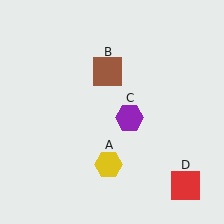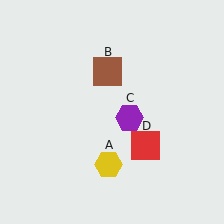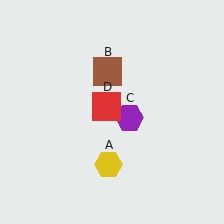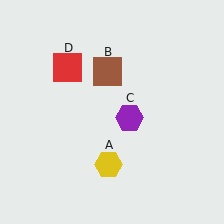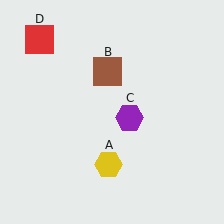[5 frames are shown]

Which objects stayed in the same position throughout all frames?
Yellow hexagon (object A) and brown square (object B) and purple hexagon (object C) remained stationary.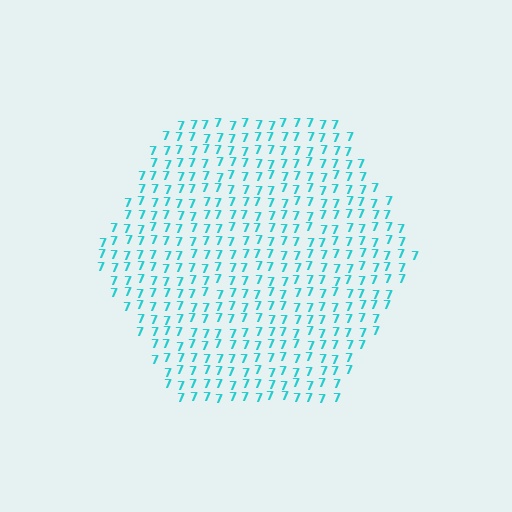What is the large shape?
The large shape is a hexagon.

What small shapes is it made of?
It is made of small digit 7's.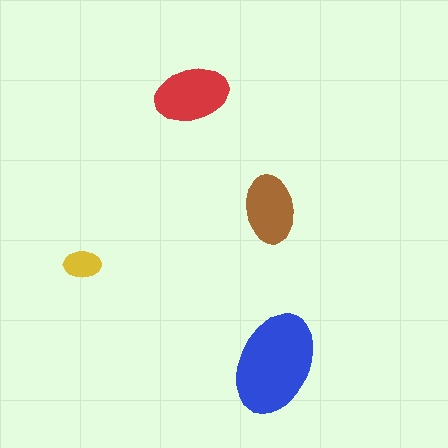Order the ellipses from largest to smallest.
the blue one, the red one, the brown one, the yellow one.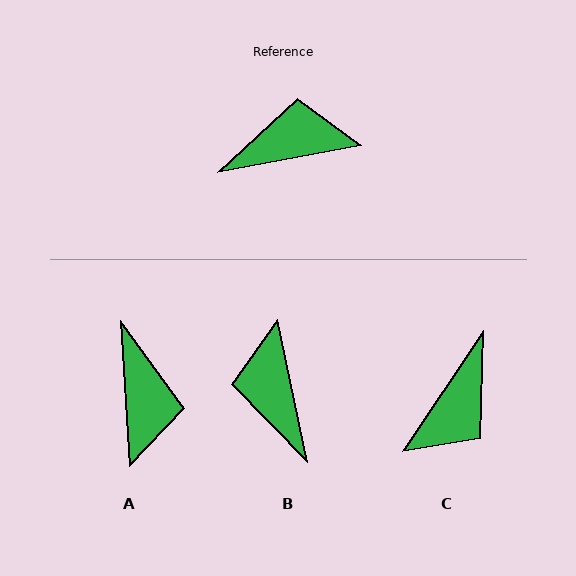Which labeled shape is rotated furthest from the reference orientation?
C, about 135 degrees away.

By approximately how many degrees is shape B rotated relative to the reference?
Approximately 91 degrees counter-clockwise.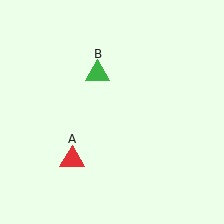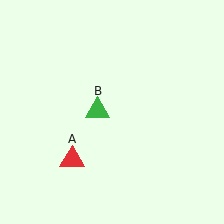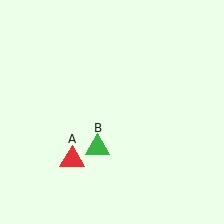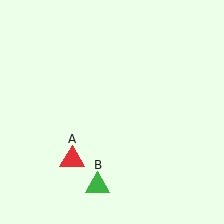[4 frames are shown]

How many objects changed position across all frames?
1 object changed position: green triangle (object B).